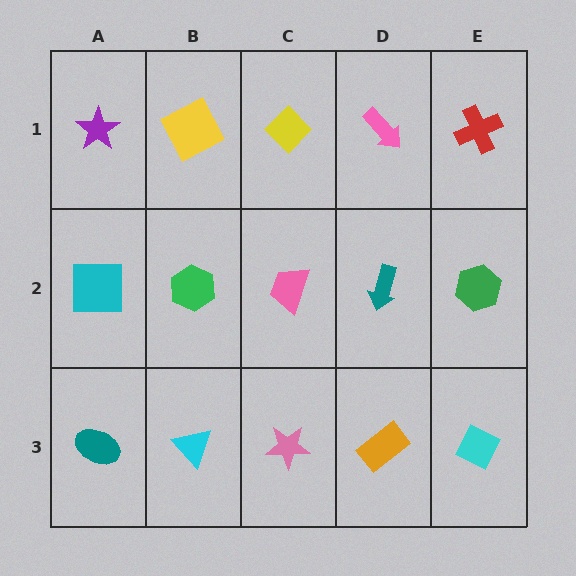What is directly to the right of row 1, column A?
A yellow square.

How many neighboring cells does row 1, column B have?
3.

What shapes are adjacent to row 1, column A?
A cyan square (row 2, column A), a yellow square (row 1, column B).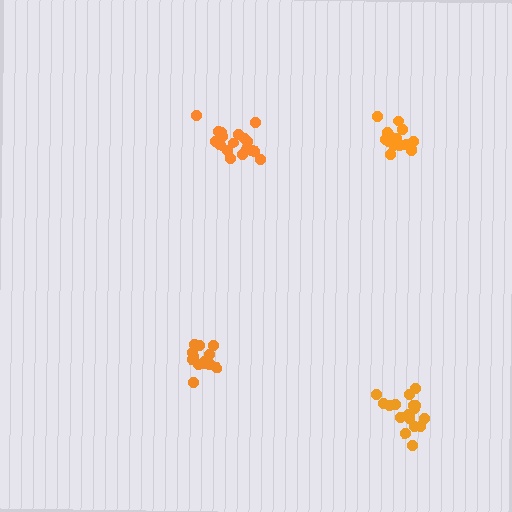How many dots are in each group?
Group 1: 18 dots, Group 2: 14 dots, Group 3: 18 dots, Group 4: 15 dots (65 total).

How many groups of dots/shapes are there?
There are 4 groups.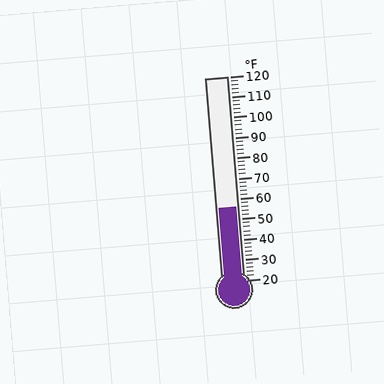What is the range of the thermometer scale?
The thermometer scale ranges from 20°F to 120°F.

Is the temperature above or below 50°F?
The temperature is above 50°F.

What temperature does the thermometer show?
The thermometer shows approximately 56°F.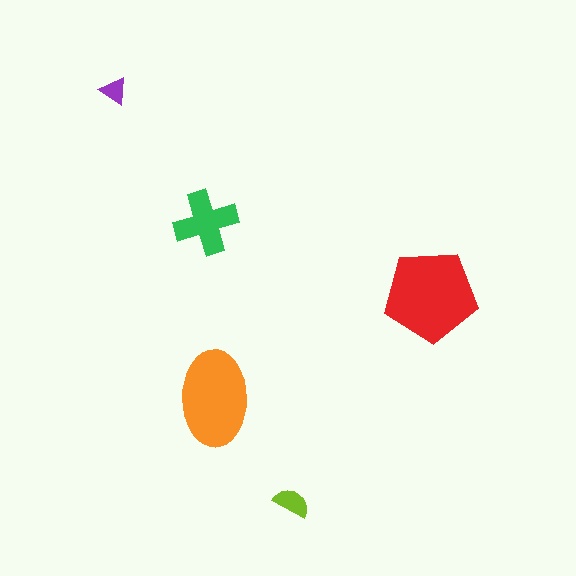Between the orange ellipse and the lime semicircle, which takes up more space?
The orange ellipse.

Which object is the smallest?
The purple triangle.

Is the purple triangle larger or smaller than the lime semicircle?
Smaller.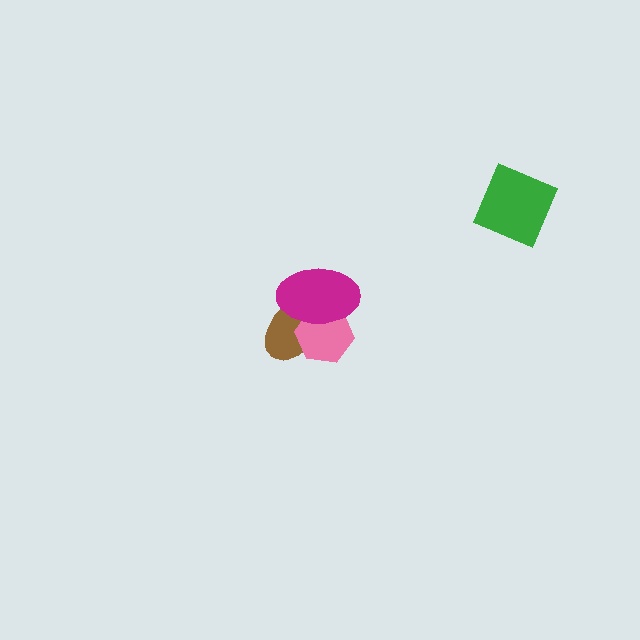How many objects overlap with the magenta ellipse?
2 objects overlap with the magenta ellipse.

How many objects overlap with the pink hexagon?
2 objects overlap with the pink hexagon.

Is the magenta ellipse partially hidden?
No, no other shape covers it.